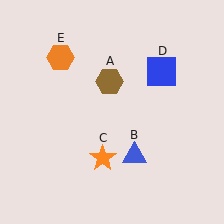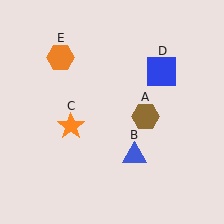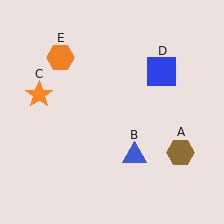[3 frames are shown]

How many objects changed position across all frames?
2 objects changed position: brown hexagon (object A), orange star (object C).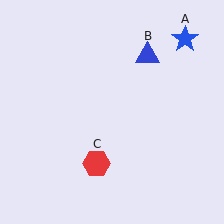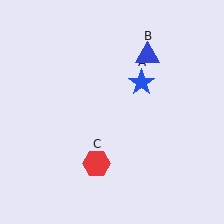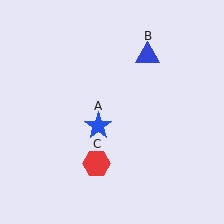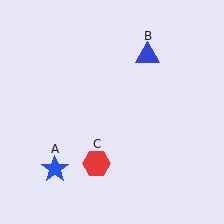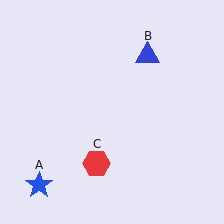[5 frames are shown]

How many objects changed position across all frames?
1 object changed position: blue star (object A).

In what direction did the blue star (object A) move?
The blue star (object A) moved down and to the left.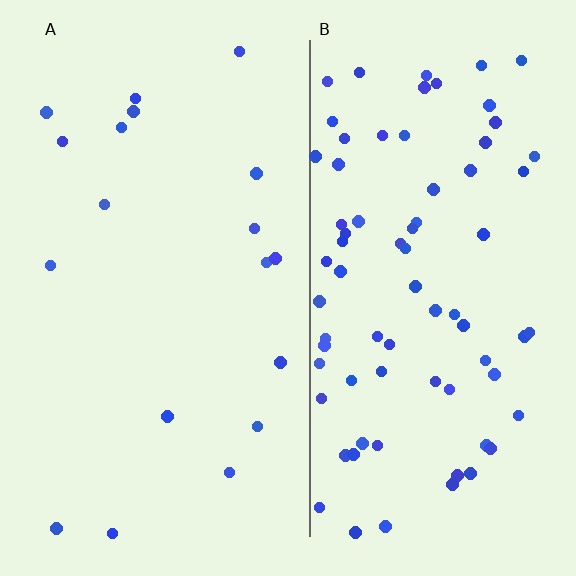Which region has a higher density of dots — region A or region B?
B (the right).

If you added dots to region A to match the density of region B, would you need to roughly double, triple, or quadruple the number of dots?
Approximately quadruple.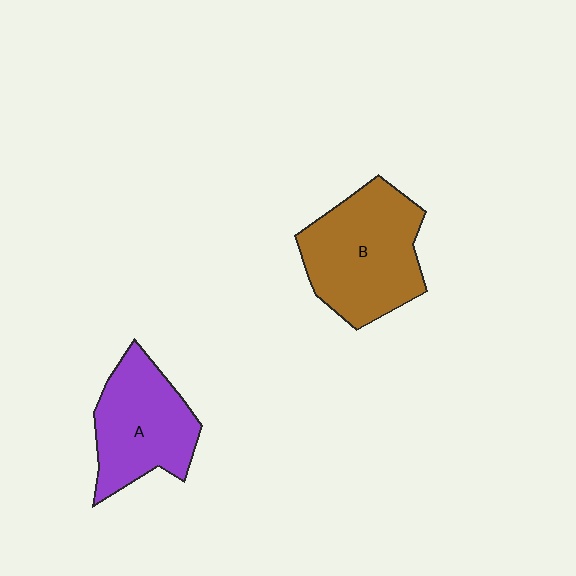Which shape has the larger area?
Shape B (brown).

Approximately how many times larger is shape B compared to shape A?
Approximately 1.2 times.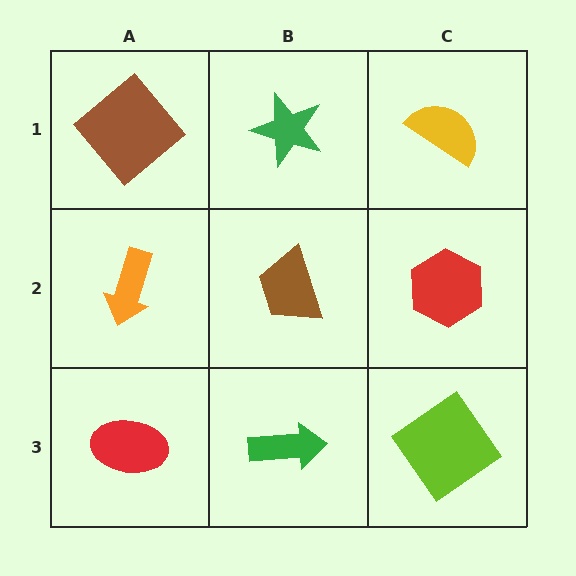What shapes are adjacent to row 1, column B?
A brown trapezoid (row 2, column B), a brown diamond (row 1, column A), a yellow semicircle (row 1, column C).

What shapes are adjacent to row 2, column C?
A yellow semicircle (row 1, column C), a lime diamond (row 3, column C), a brown trapezoid (row 2, column B).